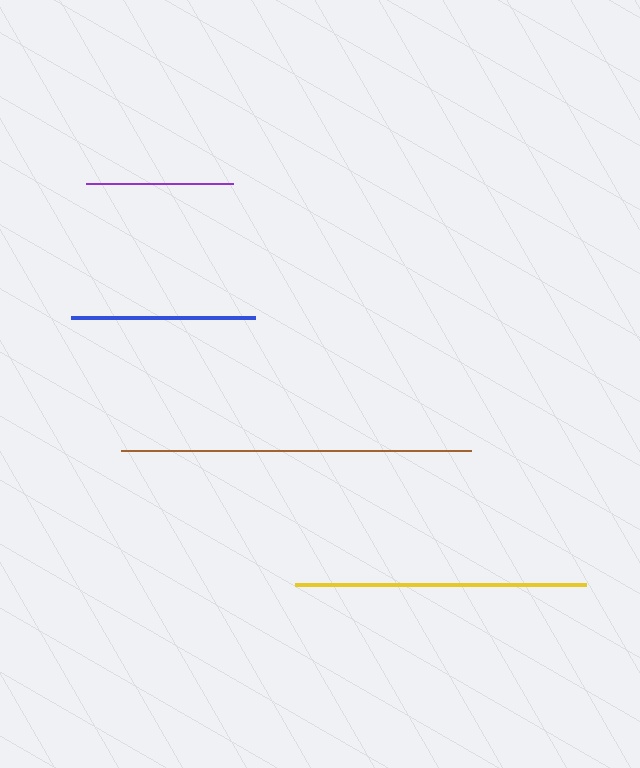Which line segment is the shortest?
The purple line is the shortest at approximately 146 pixels.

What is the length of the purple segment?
The purple segment is approximately 146 pixels long.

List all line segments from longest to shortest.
From longest to shortest: brown, yellow, blue, purple.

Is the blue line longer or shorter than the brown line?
The brown line is longer than the blue line.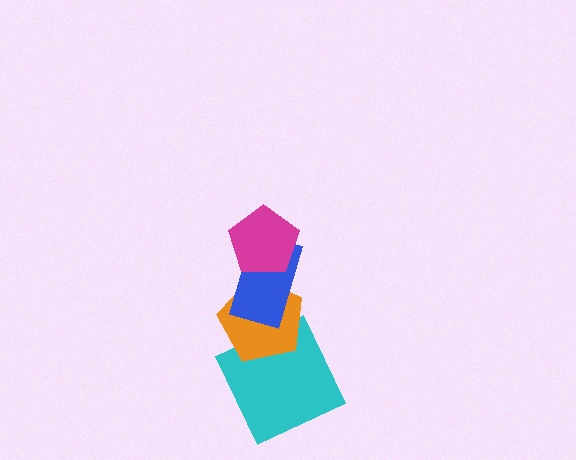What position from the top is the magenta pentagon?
The magenta pentagon is 1st from the top.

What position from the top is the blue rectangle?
The blue rectangle is 2nd from the top.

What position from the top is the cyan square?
The cyan square is 4th from the top.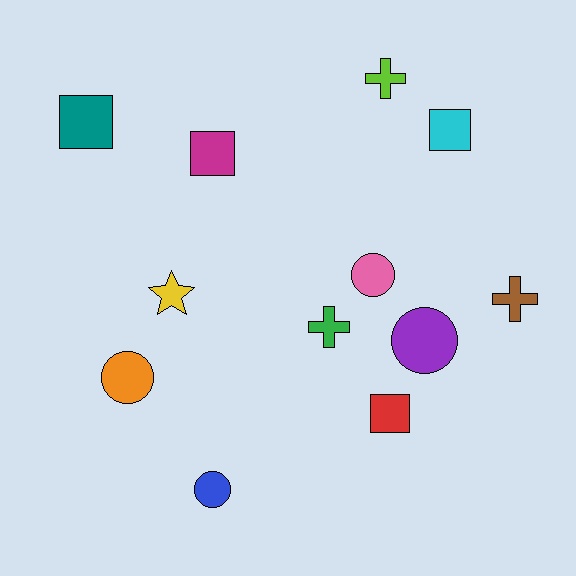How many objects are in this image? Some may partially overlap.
There are 12 objects.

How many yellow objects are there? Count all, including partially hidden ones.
There is 1 yellow object.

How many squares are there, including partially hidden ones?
There are 4 squares.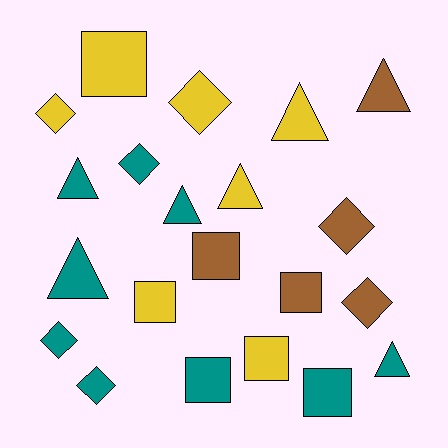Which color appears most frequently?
Teal, with 9 objects.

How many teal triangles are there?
There are 4 teal triangles.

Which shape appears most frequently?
Diamond, with 7 objects.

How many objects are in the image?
There are 21 objects.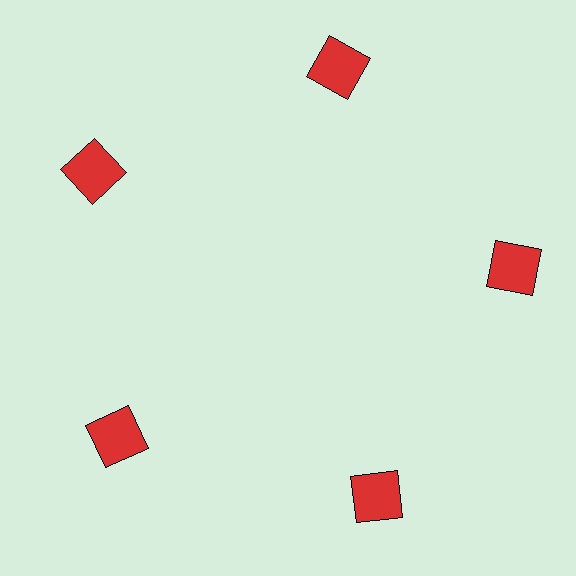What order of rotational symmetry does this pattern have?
This pattern has 5-fold rotational symmetry.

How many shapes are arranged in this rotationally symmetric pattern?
There are 5 shapes, arranged in 5 groups of 1.